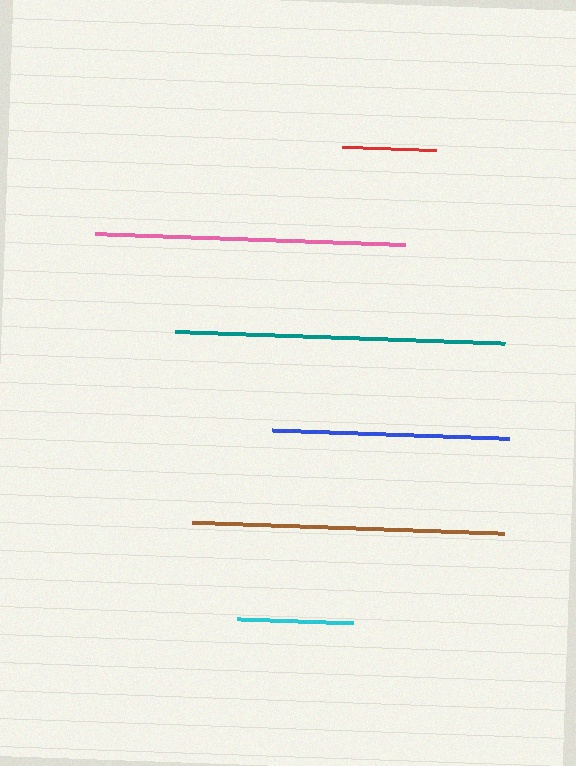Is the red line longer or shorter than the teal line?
The teal line is longer than the red line.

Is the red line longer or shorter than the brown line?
The brown line is longer than the red line.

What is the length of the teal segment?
The teal segment is approximately 330 pixels long.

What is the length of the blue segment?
The blue segment is approximately 238 pixels long.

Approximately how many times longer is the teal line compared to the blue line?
The teal line is approximately 1.4 times the length of the blue line.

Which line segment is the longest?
The teal line is the longest at approximately 330 pixels.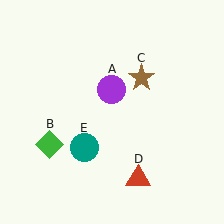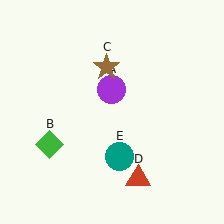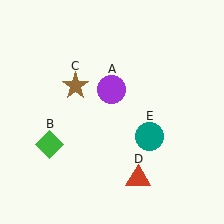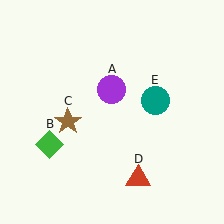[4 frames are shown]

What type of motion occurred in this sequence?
The brown star (object C), teal circle (object E) rotated counterclockwise around the center of the scene.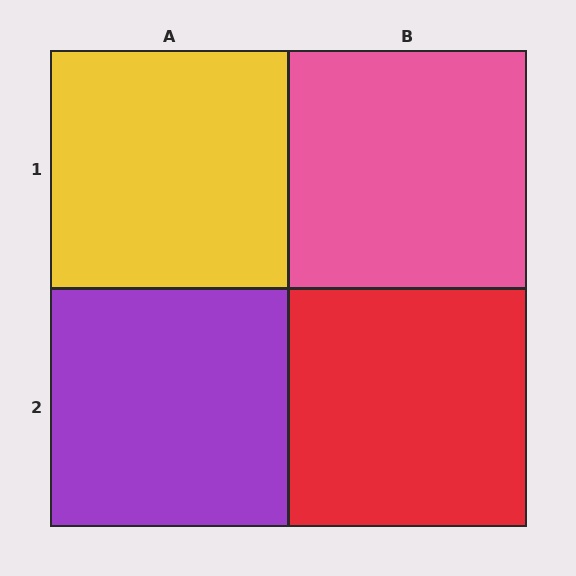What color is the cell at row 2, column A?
Purple.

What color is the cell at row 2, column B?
Red.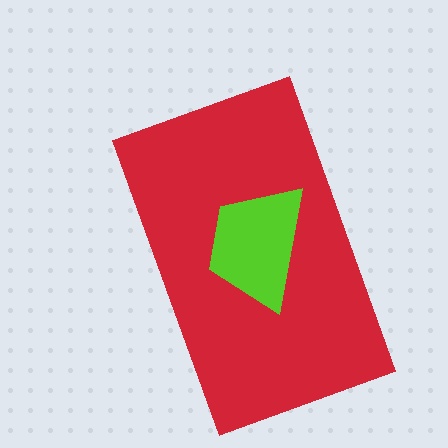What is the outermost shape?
The red rectangle.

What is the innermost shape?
The lime trapezoid.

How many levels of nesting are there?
2.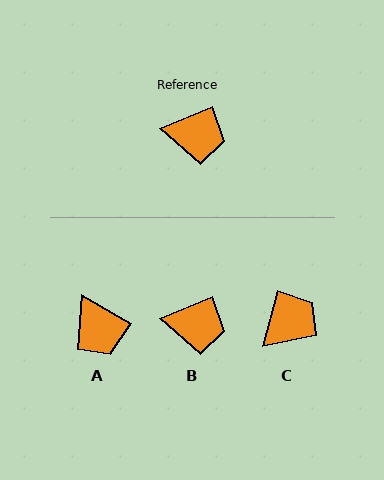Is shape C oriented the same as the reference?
No, it is off by about 52 degrees.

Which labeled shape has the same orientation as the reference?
B.